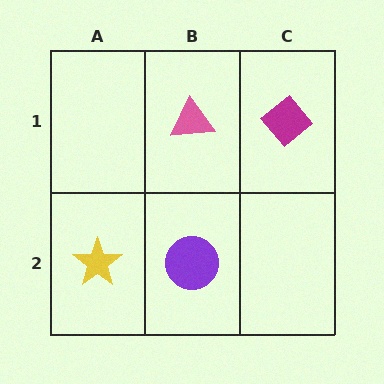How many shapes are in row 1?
2 shapes.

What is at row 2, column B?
A purple circle.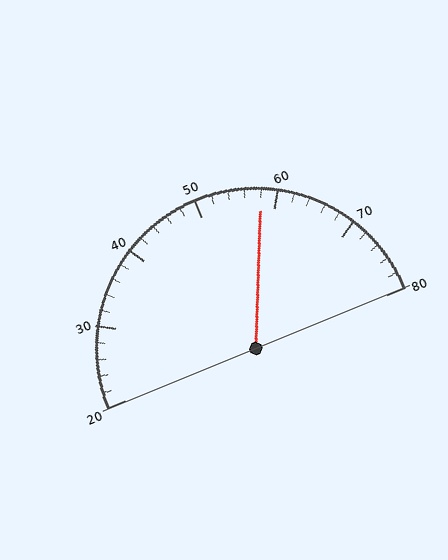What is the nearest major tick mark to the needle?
The nearest major tick mark is 60.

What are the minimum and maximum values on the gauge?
The gauge ranges from 20 to 80.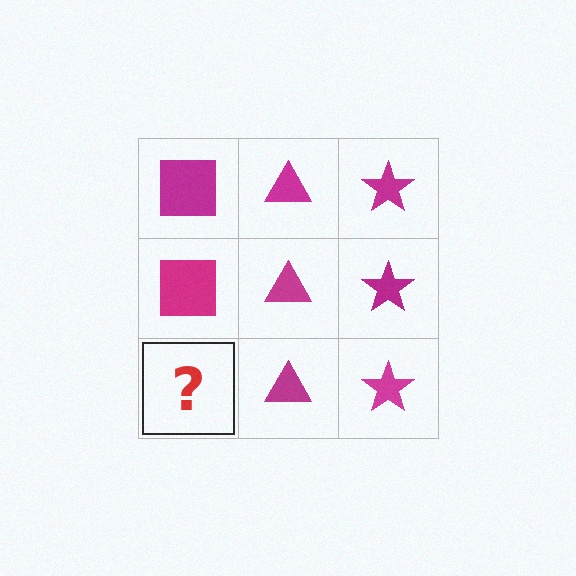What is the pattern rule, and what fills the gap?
The rule is that each column has a consistent shape. The gap should be filled with a magenta square.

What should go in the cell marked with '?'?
The missing cell should contain a magenta square.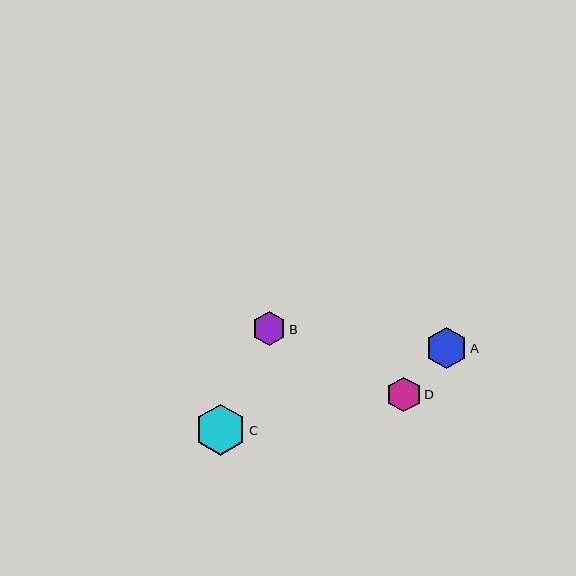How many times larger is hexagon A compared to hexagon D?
Hexagon A is approximately 1.2 times the size of hexagon D.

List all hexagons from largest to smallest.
From largest to smallest: C, A, D, B.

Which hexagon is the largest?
Hexagon C is the largest with a size of approximately 51 pixels.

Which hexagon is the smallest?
Hexagon B is the smallest with a size of approximately 34 pixels.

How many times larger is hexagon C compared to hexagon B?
Hexagon C is approximately 1.5 times the size of hexagon B.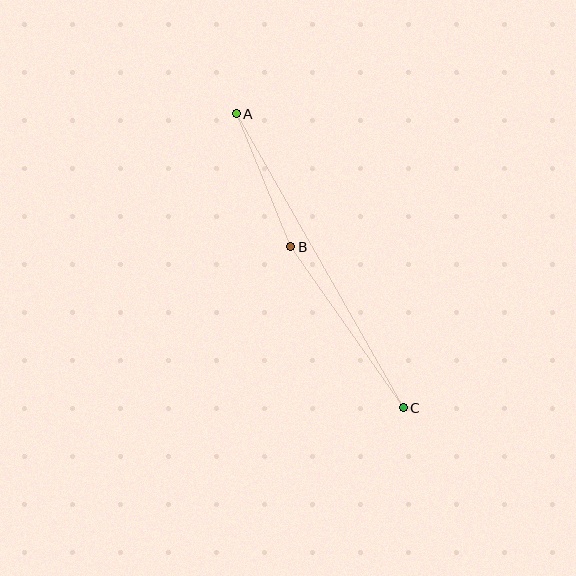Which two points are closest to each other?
Points A and B are closest to each other.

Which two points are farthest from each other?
Points A and C are farthest from each other.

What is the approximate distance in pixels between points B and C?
The distance between B and C is approximately 196 pixels.